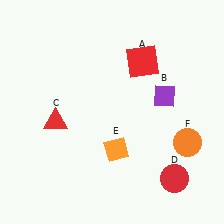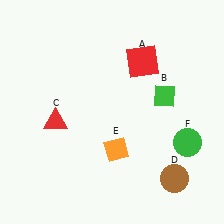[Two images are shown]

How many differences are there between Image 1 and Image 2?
There are 3 differences between the two images.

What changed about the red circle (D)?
In Image 1, D is red. In Image 2, it changed to brown.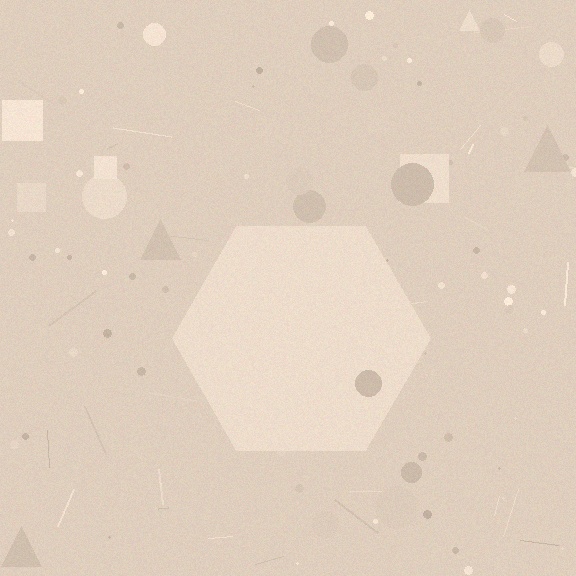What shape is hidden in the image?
A hexagon is hidden in the image.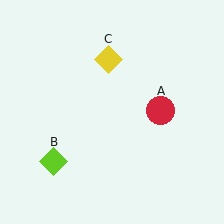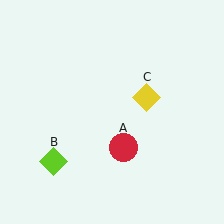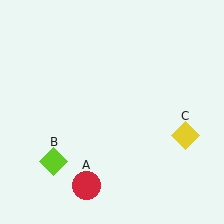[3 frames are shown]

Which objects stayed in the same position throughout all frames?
Lime diamond (object B) remained stationary.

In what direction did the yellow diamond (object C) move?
The yellow diamond (object C) moved down and to the right.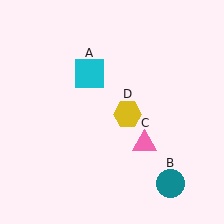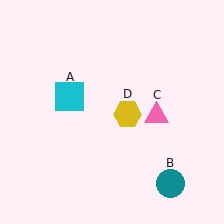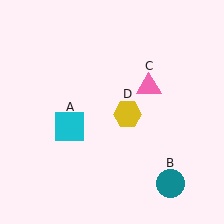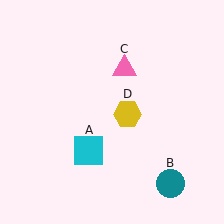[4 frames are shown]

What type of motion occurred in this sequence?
The cyan square (object A), pink triangle (object C) rotated counterclockwise around the center of the scene.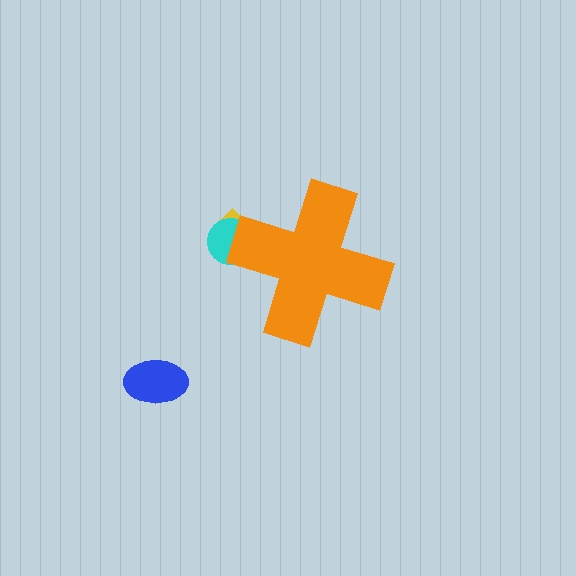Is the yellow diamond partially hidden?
Yes, the yellow diamond is partially hidden behind the orange cross.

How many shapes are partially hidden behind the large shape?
2 shapes are partially hidden.